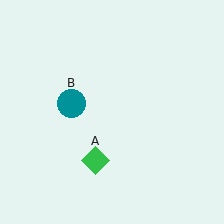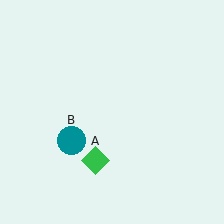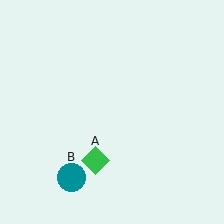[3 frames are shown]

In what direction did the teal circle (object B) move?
The teal circle (object B) moved down.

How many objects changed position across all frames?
1 object changed position: teal circle (object B).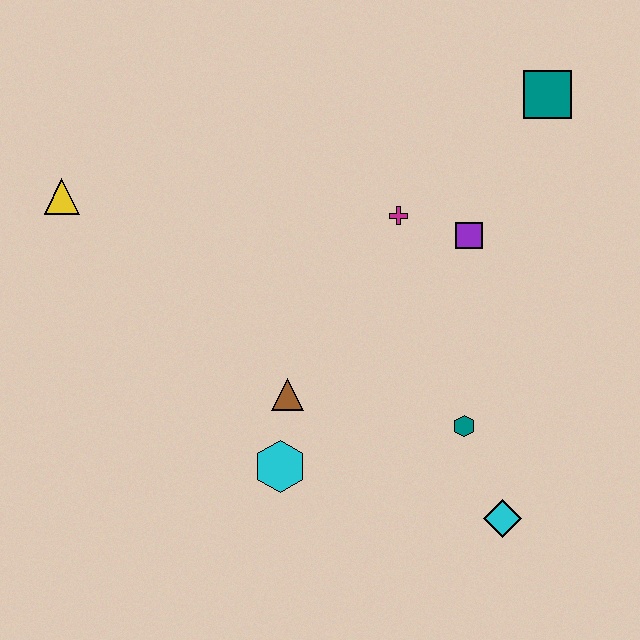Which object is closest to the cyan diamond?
The teal hexagon is closest to the cyan diamond.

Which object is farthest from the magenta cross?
The yellow triangle is farthest from the magenta cross.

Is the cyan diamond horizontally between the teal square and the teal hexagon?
Yes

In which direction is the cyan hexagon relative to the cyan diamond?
The cyan hexagon is to the left of the cyan diamond.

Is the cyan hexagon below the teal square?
Yes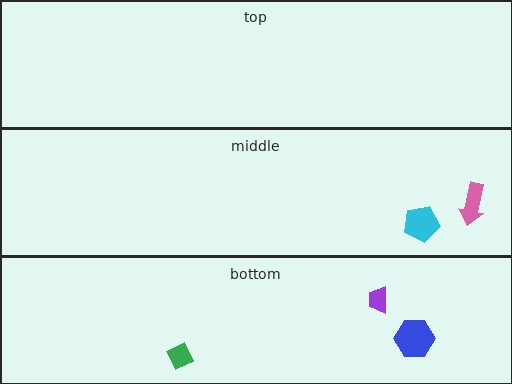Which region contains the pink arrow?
The middle region.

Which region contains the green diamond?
The bottom region.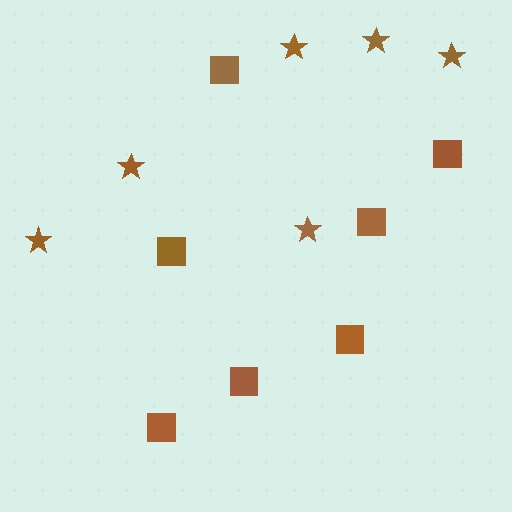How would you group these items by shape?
There are 2 groups: one group of squares (7) and one group of stars (6).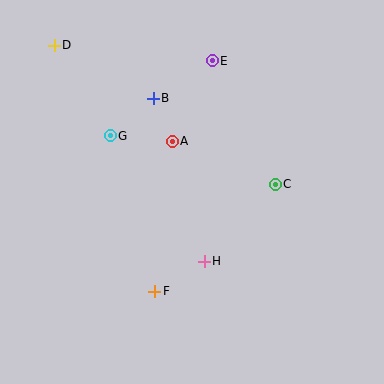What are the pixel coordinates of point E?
Point E is at (212, 61).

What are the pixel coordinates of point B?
Point B is at (153, 98).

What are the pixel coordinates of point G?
Point G is at (110, 136).